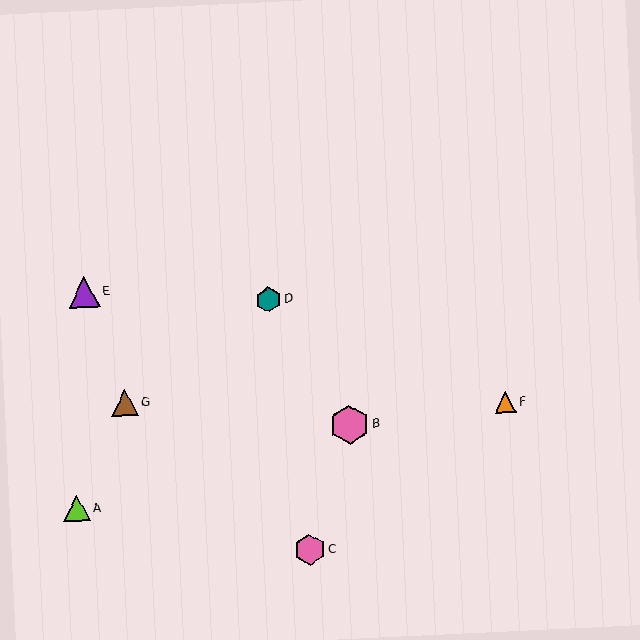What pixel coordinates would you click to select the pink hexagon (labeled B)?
Click at (350, 425) to select the pink hexagon B.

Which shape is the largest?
The pink hexagon (labeled B) is the largest.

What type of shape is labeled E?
Shape E is a purple triangle.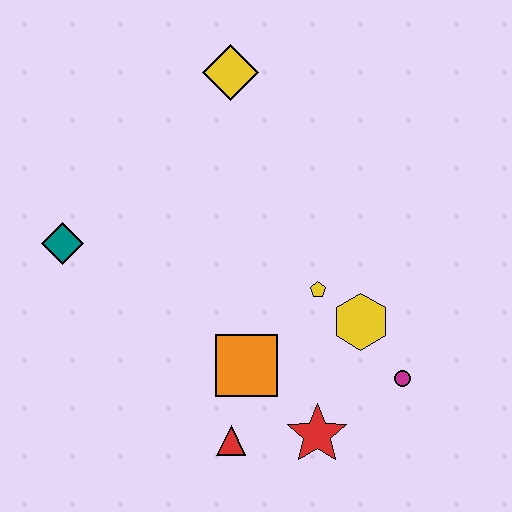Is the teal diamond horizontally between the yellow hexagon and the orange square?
No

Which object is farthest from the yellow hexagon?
The teal diamond is farthest from the yellow hexagon.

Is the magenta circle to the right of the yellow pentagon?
Yes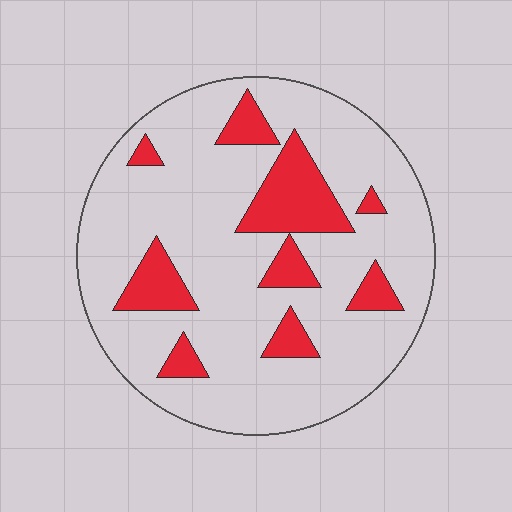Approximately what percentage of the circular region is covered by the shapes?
Approximately 20%.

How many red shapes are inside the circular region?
9.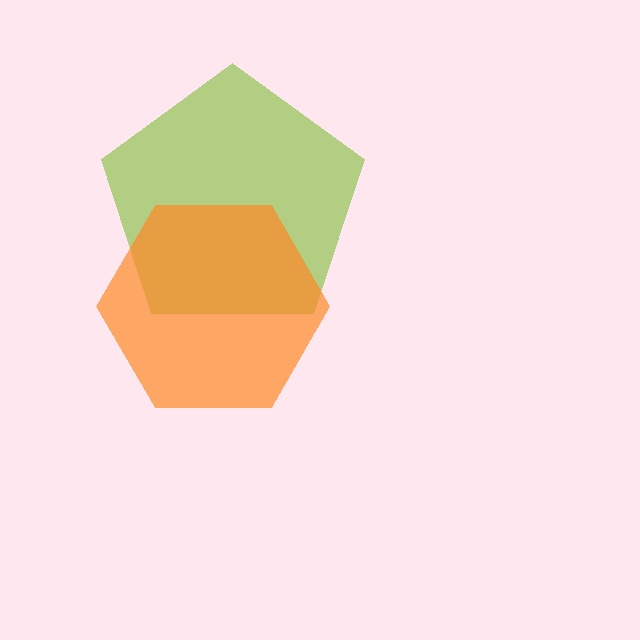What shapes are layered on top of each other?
The layered shapes are: a lime pentagon, an orange hexagon.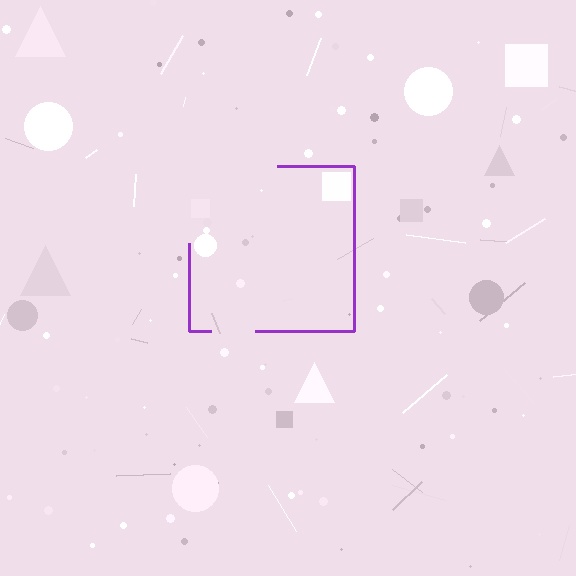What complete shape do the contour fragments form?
The contour fragments form a square.